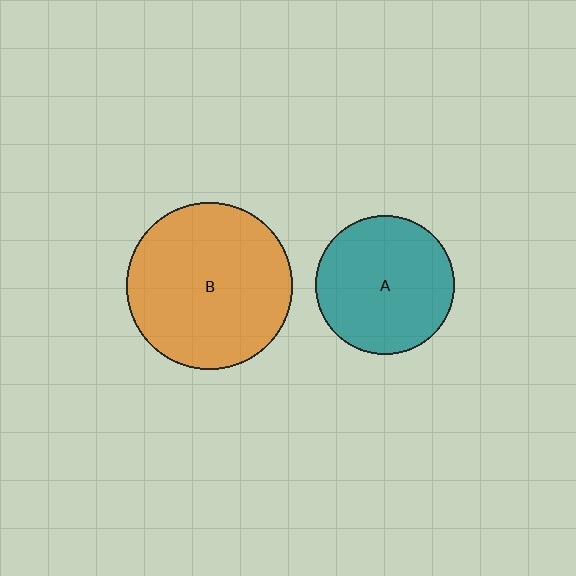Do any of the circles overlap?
No, none of the circles overlap.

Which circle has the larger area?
Circle B (orange).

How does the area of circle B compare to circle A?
Approximately 1.4 times.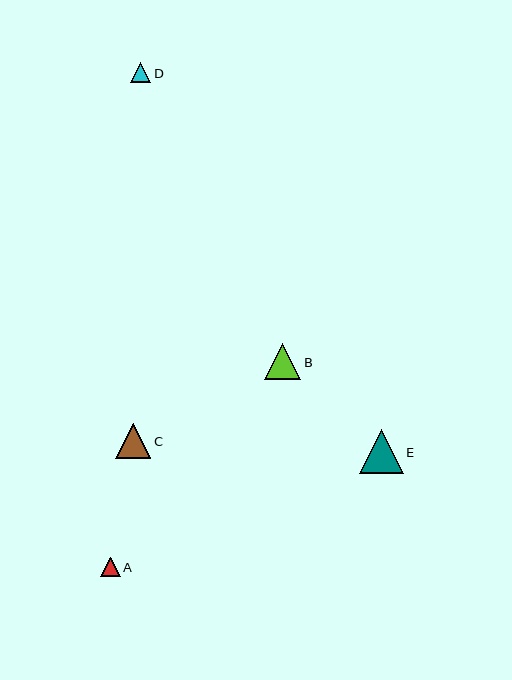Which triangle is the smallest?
Triangle A is the smallest with a size of approximately 19 pixels.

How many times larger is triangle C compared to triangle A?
Triangle C is approximately 1.8 times the size of triangle A.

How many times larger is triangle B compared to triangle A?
Triangle B is approximately 1.9 times the size of triangle A.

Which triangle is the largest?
Triangle E is the largest with a size of approximately 44 pixels.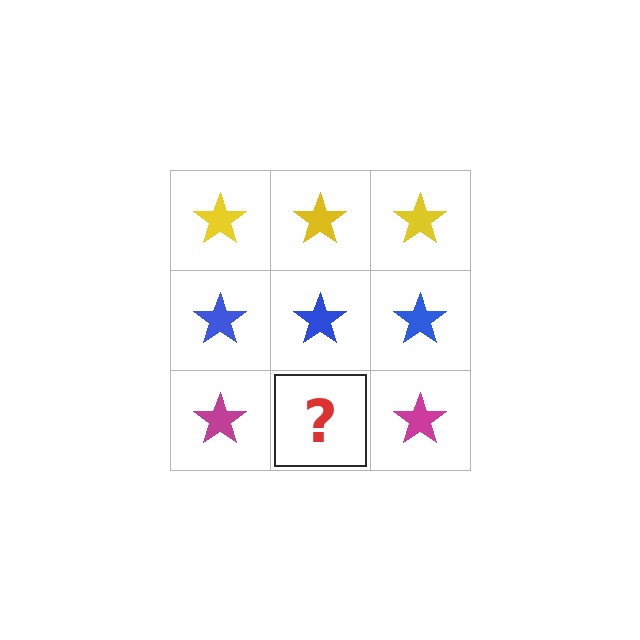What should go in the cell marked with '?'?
The missing cell should contain a magenta star.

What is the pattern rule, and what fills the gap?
The rule is that each row has a consistent color. The gap should be filled with a magenta star.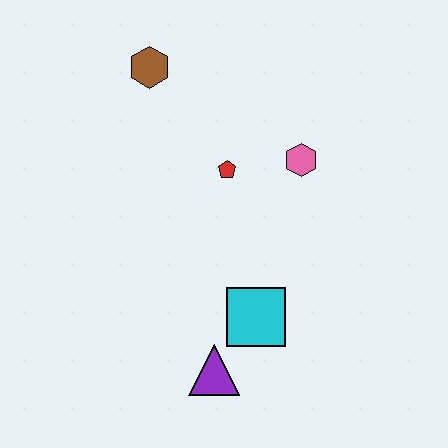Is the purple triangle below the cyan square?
Yes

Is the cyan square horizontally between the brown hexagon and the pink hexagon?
Yes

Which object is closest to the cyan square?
The purple triangle is closest to the cyan square.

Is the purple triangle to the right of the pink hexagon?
No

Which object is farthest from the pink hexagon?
The purple triangle is farthest from the pink hexagon.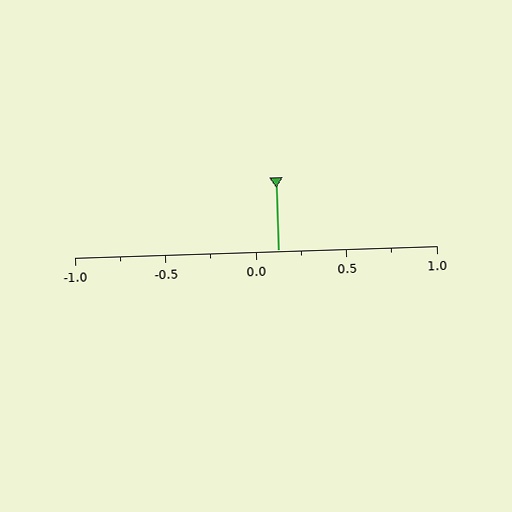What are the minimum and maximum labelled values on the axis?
The axis runs from -1.0 to 1.0.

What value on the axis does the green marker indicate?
The marker indicates approximately 0.12.